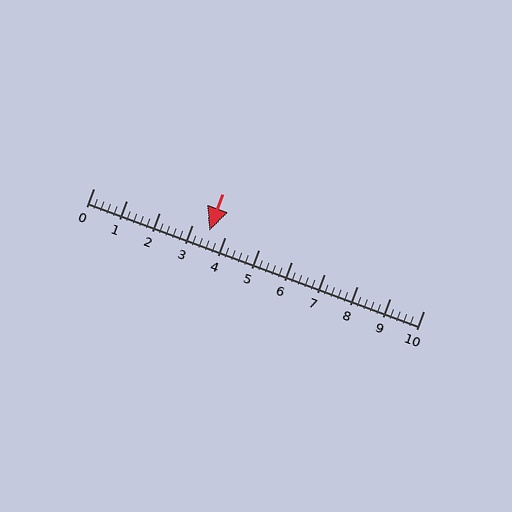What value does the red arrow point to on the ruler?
The red arrow points to approximately 3.5.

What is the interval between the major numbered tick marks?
The major tick marks are spaced 1 units apart.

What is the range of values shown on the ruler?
The ruler shows values from 0 to 10.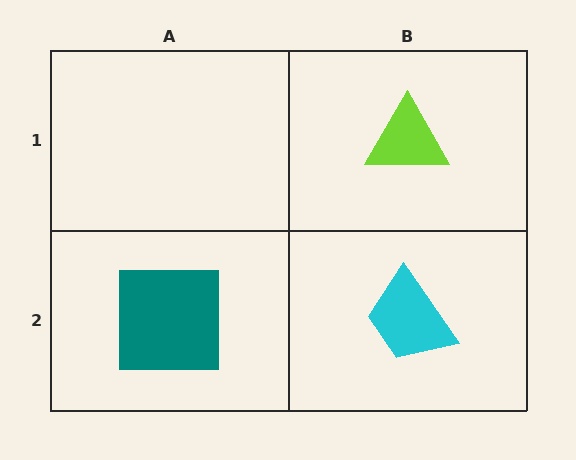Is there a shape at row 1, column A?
No, that cell is empty.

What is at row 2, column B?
A cyan trapezoid.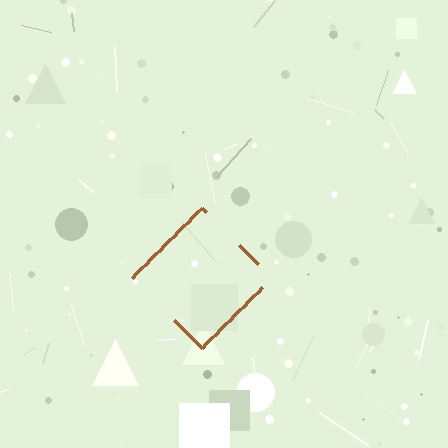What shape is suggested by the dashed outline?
The dashed outline suggests a diamond.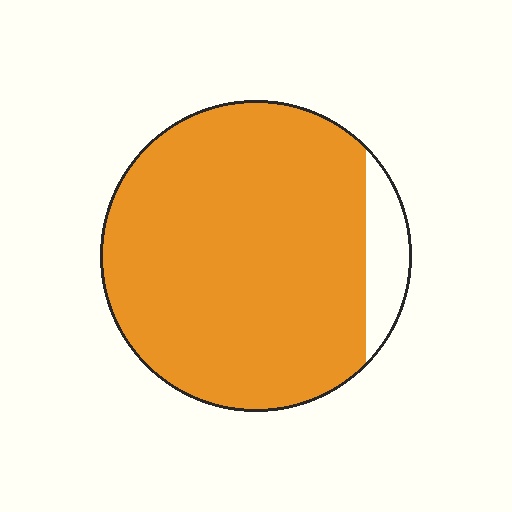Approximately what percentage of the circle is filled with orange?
Approximately 90%.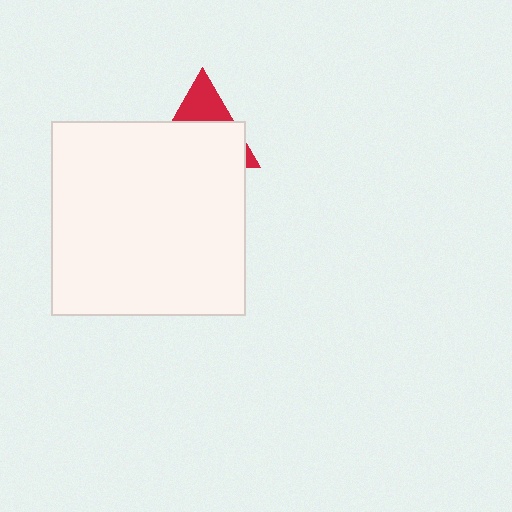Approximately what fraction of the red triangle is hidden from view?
Roughly 67% of the red triangle is hidden behind the white square.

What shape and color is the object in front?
The object in front is a white square.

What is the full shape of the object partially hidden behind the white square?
The partially hidden object is a red triangle.